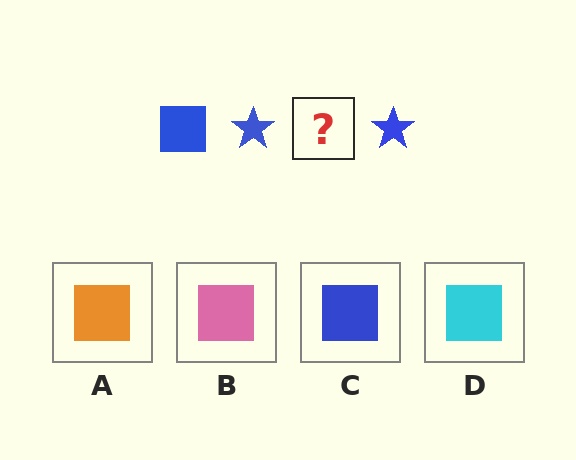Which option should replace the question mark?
Option C.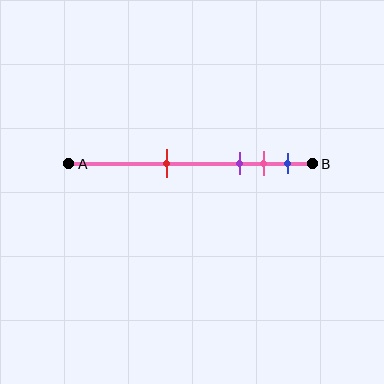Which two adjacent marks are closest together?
The pink and blue marks are the closest adjacent pair.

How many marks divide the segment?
There are 4 marks dividing the segment.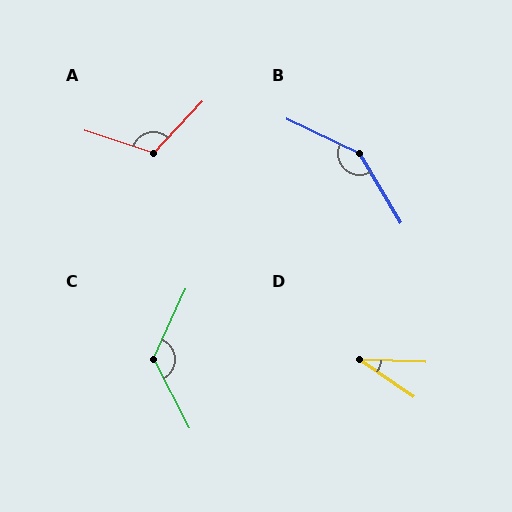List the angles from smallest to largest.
D (33°), A (115°), C (128°), B (146°).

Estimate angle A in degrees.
Approximately 115 degrees.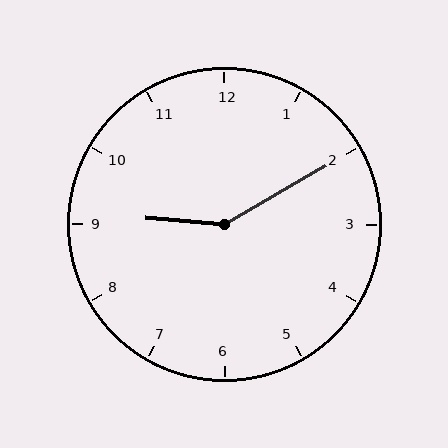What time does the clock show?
9:10.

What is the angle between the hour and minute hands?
Approximately 145 degrees.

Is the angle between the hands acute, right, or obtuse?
It is obtuse.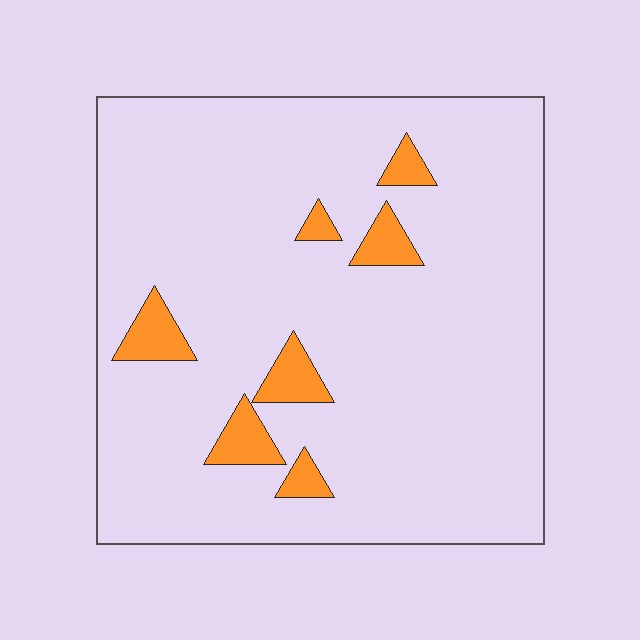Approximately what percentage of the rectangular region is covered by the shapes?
Approximately 10%.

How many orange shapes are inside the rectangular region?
7.